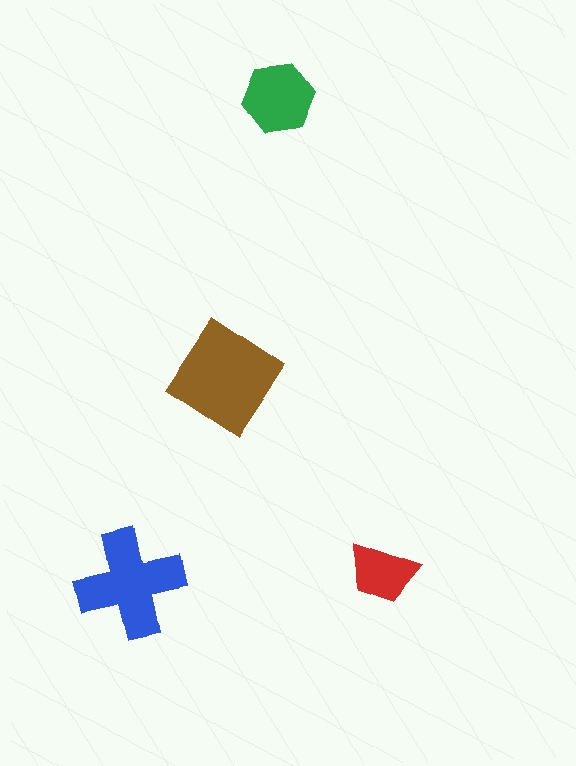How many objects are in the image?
There are 4 objects in the image.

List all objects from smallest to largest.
The red trapezoid, the green hexagon, the blue cross, the brown diamond.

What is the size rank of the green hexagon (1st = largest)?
3rd.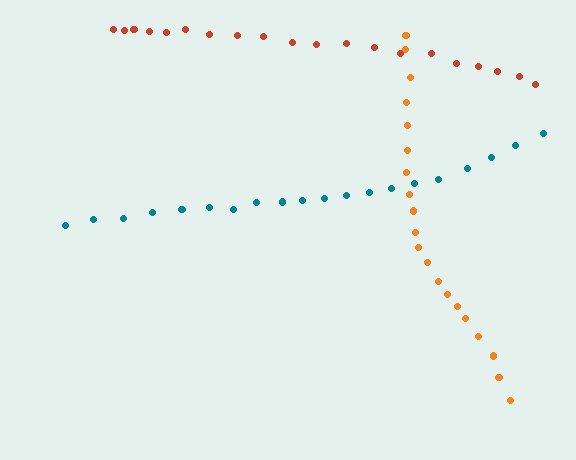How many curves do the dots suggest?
There are 3 distinct paths.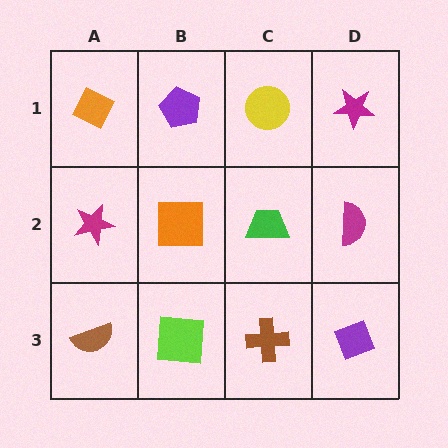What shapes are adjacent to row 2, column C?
A yellow circle (row 1, column C), a brown cross (row 3, column C), an orange square (row 2, column B), a magenta semicircle (row 2, column D).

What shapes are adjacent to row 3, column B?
An orange square (row 2, column B), a brown semicircle (row 3, column A), a brown cross (row 3, column C).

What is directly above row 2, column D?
A magenta star.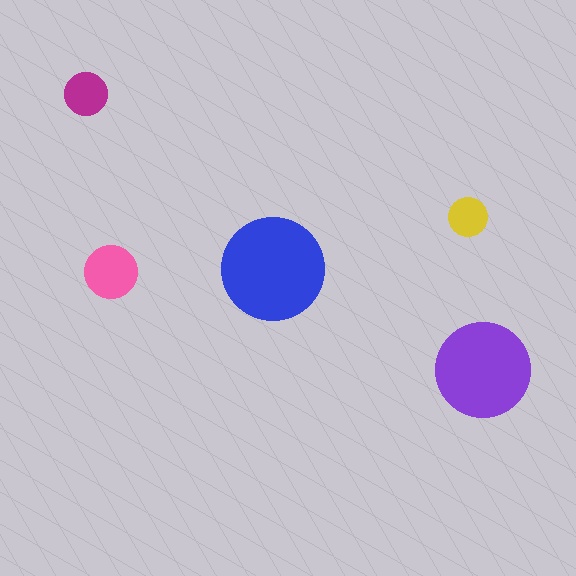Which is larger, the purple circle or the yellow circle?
The purple one.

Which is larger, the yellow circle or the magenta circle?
The magenta one.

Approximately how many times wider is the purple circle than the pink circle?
About 2 times wider.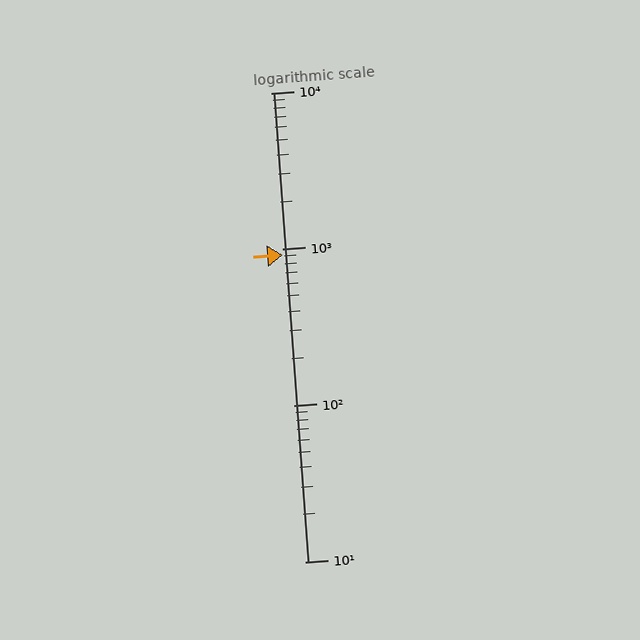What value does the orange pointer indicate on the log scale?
The pointer indicates approximately 920.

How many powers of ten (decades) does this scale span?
The scale spans 3 decades, from 10 to 10000.